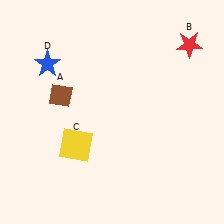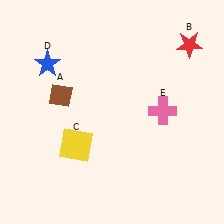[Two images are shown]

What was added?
A pink cross (E) was added in Image 2.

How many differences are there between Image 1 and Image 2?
There is 1 difference between the two images.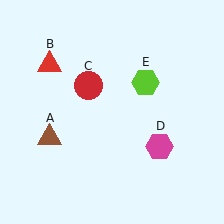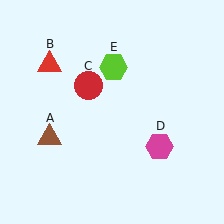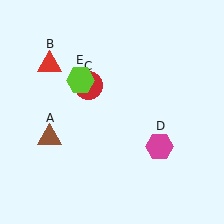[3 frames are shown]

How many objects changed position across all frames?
1 object changed position: lime hexagon (object E).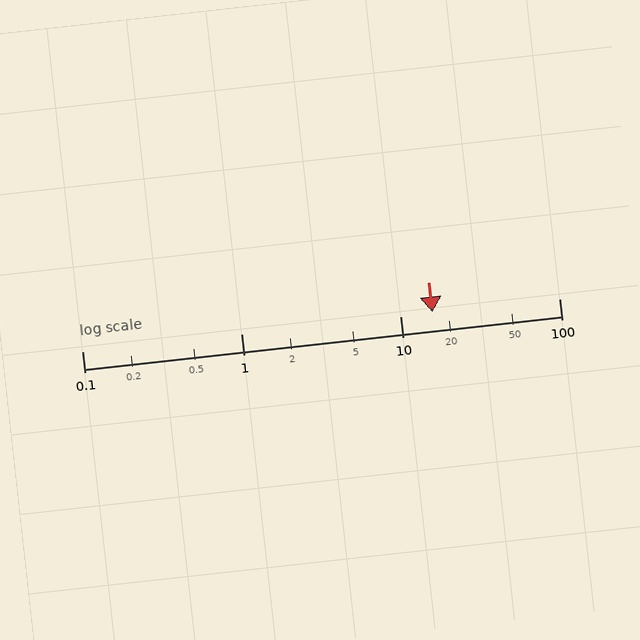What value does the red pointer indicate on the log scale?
The pointer indicates approximately 16.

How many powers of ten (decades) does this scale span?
The scale spans 3 decades, from 0.1 to 100.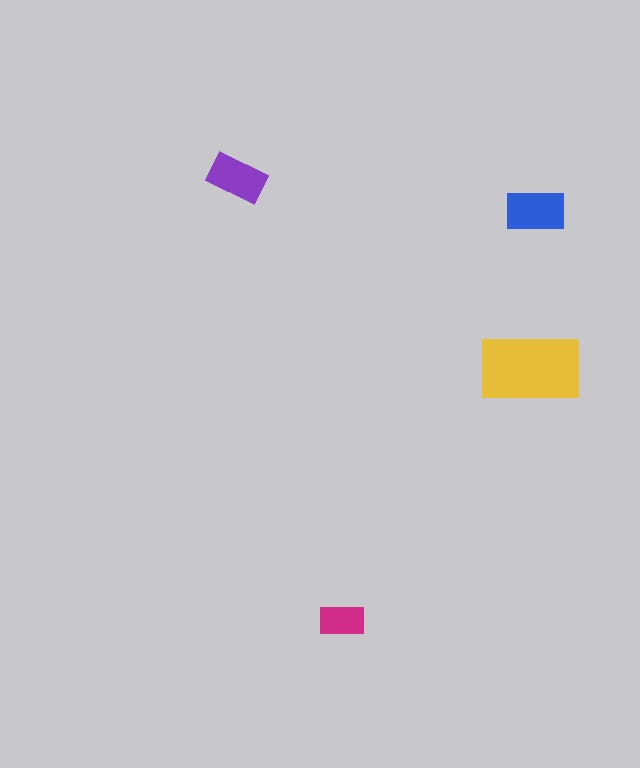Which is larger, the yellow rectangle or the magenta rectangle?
The yellow one.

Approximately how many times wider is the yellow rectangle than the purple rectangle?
About 2 times wider.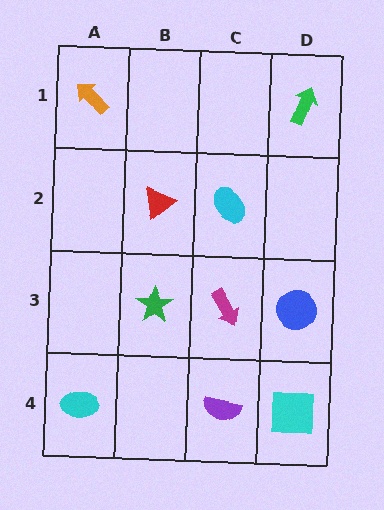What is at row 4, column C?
A purple semicircle.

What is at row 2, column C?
A cyan ellipse.